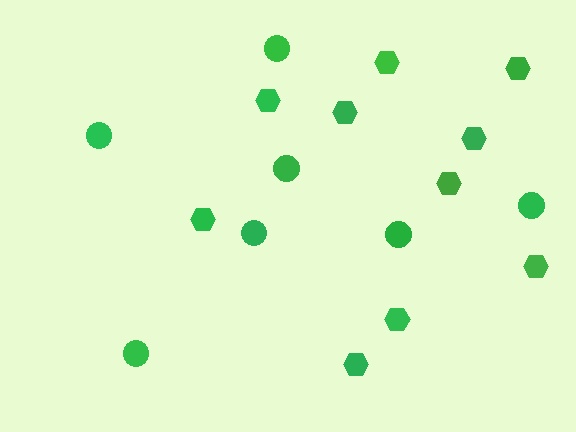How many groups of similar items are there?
There are 2 groups: one group of hexagons (10) and one group of circles (7).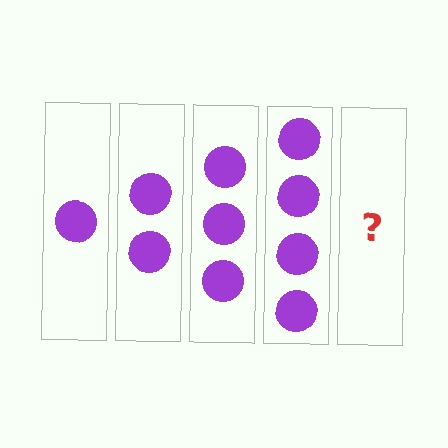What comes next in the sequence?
The next element should be 5 circles.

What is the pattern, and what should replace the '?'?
The pattern is that each step adds one more circle. The '?' should be 5 circles.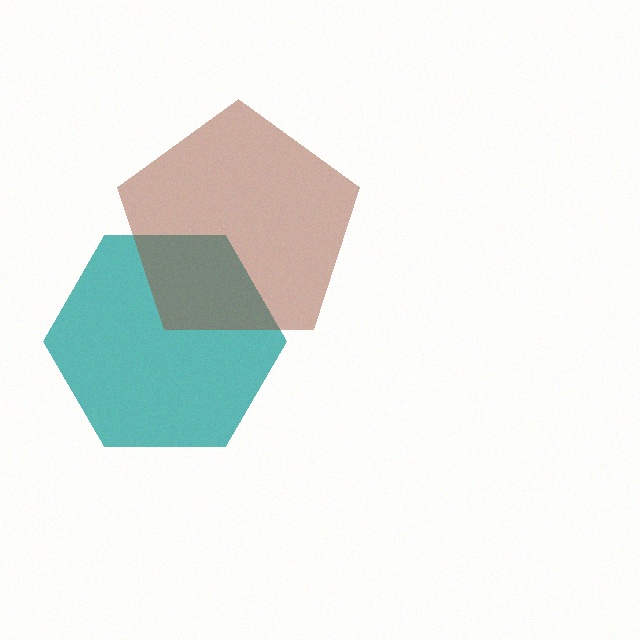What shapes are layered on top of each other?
The layered shapes are: a teal hexagon, a brown pentagon.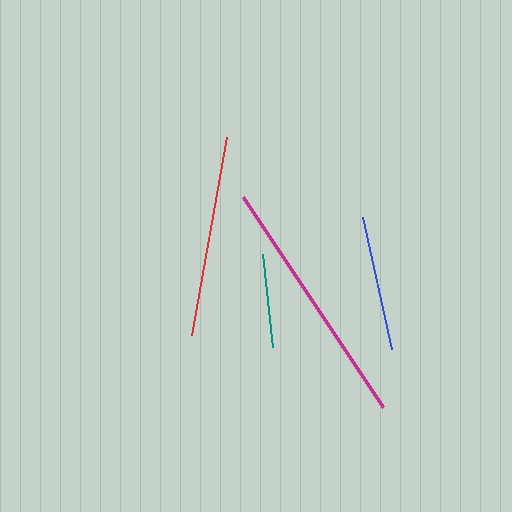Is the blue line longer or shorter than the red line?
The red line is longer than the blue line.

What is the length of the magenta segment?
The magenta segment is approximately 253 pixels long.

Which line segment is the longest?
The magenta line is the longest at approximately 253 pixels.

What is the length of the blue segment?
The blue segment is approximately 135 pixels long.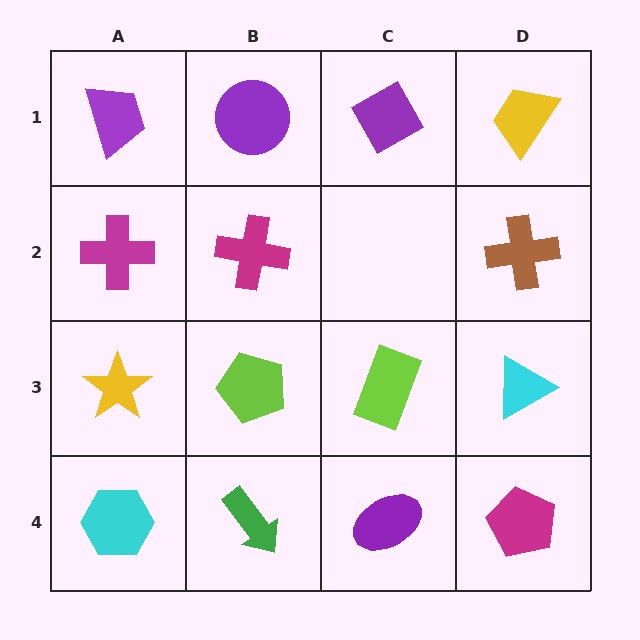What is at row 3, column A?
A yellow star.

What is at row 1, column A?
A purple trapezoid.